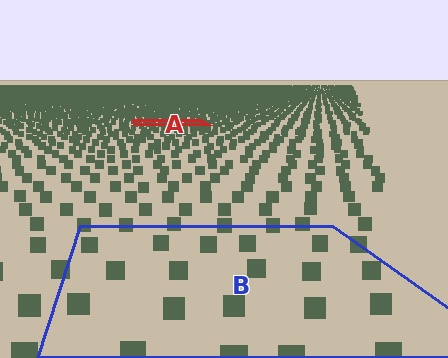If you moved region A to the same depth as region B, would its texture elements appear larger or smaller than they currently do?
They would appear larger. At a closer depth, the same texture elements are projected at a bigger on-screen size.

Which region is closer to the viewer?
Region B is closer. The texture elements there are larger and more spread out.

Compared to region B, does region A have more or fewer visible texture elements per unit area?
Region A has more texture elements per unit area — they are packed more densely because it is farther away.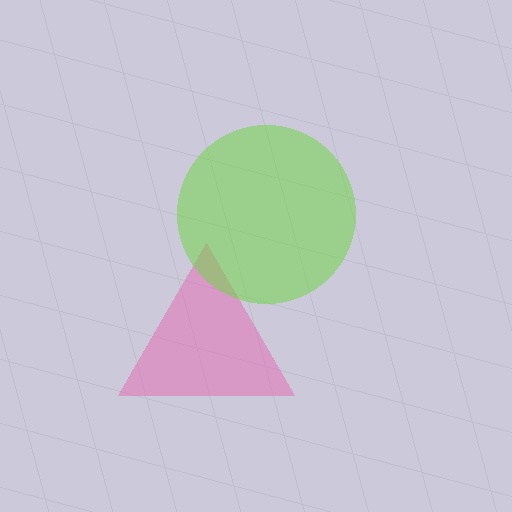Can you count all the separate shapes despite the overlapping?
Yes, there are 2 separate shapes.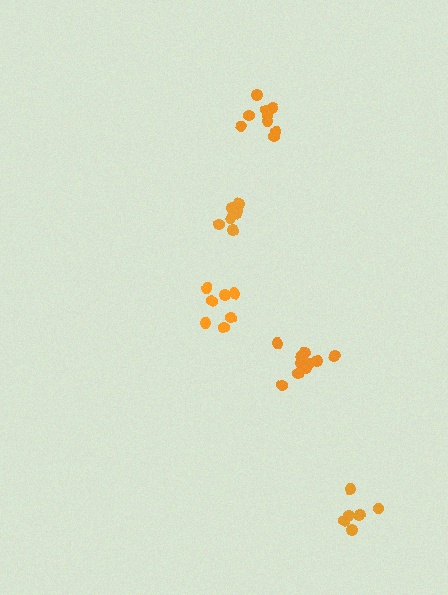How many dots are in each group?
Group 1: 7 dots, Group 2: 7 dots, Group 3: 6 dots, Group 4: 9 dots, Group 5: 10 dots (39 total).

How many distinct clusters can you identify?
There are 5 distinct clusters.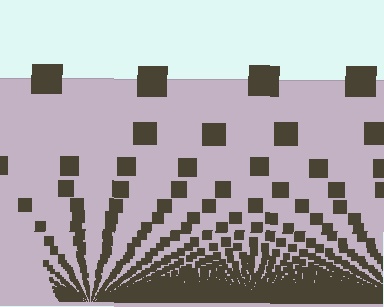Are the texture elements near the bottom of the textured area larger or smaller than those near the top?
Smaller. The gradient is inverted — elements near the bottom are smaller and denser.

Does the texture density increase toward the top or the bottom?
Density increases toward the bottom.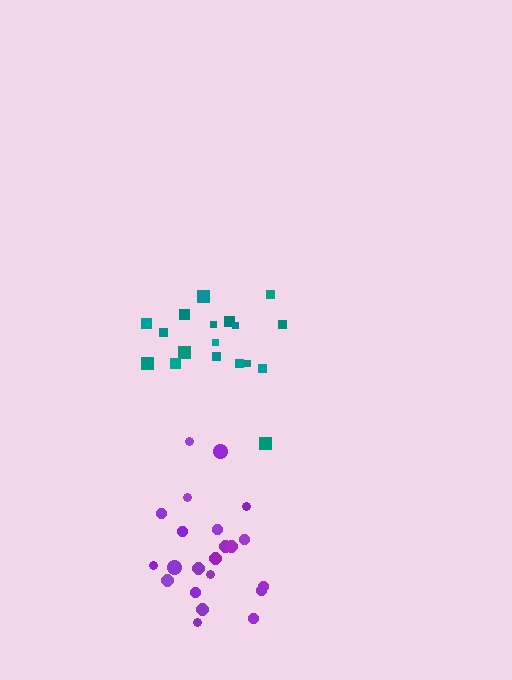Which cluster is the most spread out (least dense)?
Teal.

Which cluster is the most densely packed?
Purple.